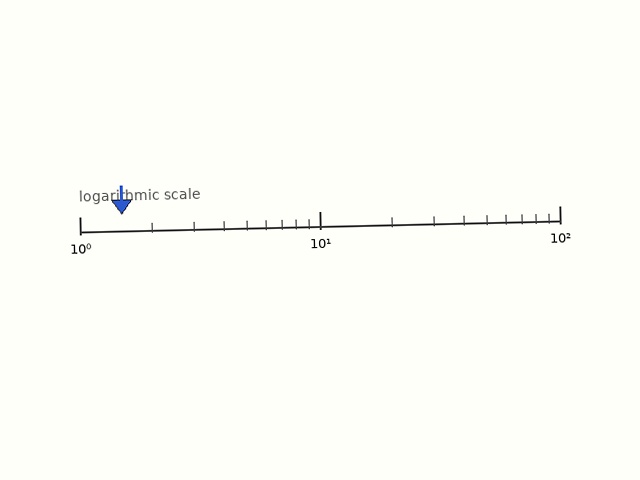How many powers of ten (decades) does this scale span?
The scale spans 2 decades, from 1 to 100.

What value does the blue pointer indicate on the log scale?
The pointer indicates approximately 1.5.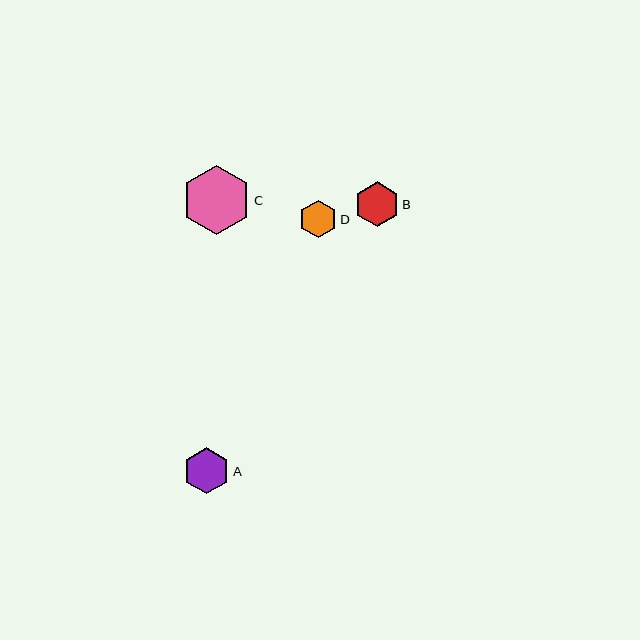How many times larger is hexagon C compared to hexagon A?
Hexagon C is approximately 1.5 times the size of hexagon A.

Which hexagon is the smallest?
Hexagon D is the smallest with a size of approximately 38 pixels.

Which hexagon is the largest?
Hexagon C is the largest with a size of approximately 69 pixels.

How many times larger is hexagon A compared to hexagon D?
Hexagon A is approximately 1.2 times the size of hexagon D.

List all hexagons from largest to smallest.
From largest to smallest: C, A, B, D.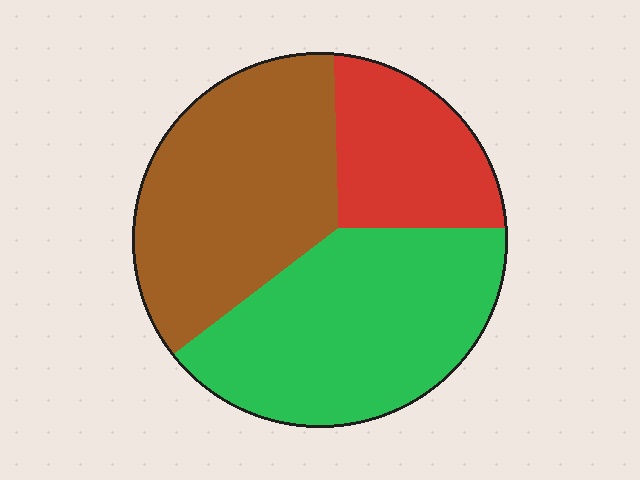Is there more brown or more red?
Brown.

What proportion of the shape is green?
Green takes up between a quarter and a half of the shape.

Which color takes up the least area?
Red, at roughly 20%.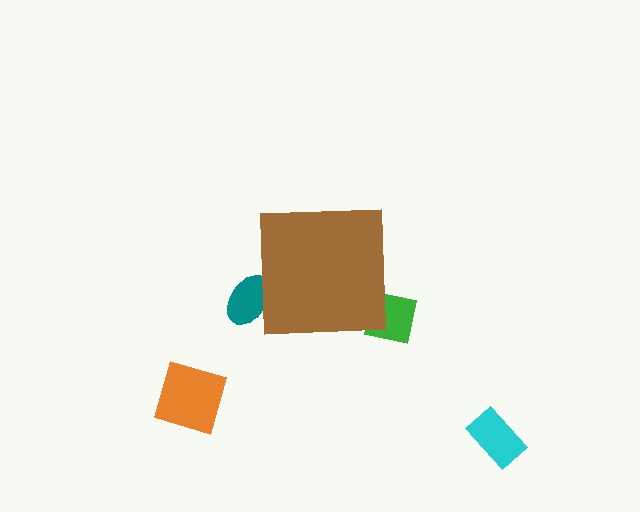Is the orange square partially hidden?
No, the orange square is fully visible.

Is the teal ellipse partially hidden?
Yes, the teal ellipse is partially hidden behind the brown square.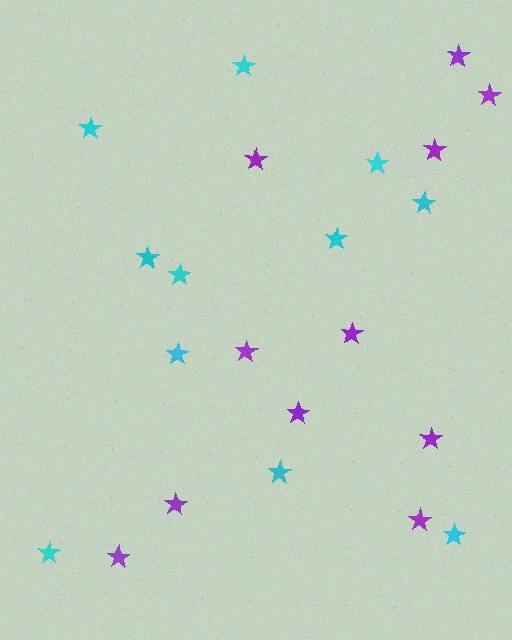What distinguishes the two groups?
There are 2 groups: one group of cyan stars (11) and one group of purple stars (11).